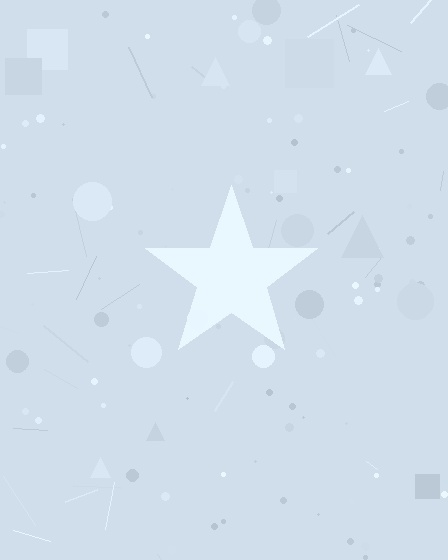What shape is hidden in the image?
A star is hidden in the image.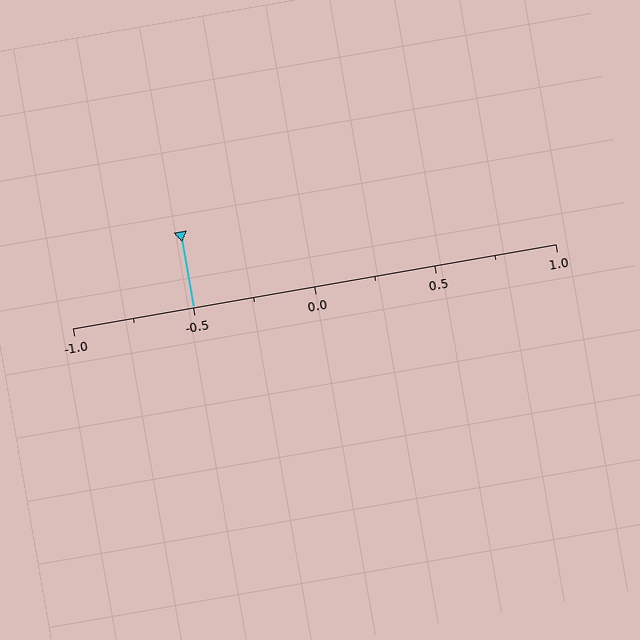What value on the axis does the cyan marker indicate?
The marker indicates approximately -0.5.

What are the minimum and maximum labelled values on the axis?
The axis runs from -1.0 to 1.0.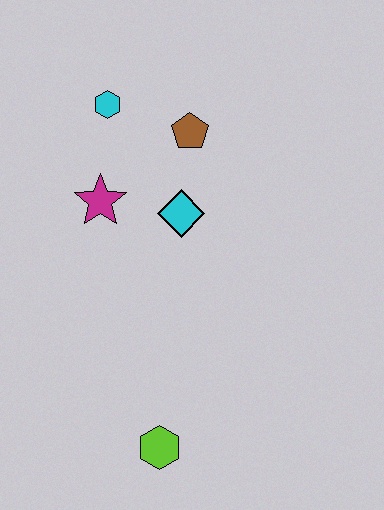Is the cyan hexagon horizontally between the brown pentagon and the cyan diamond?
No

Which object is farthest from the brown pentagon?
The lime hexagon is farthest from the brown pentagon.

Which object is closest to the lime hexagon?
The cyan diamond is closest to the lime hexagon.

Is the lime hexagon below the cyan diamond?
Yes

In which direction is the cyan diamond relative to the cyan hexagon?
The cyan diamond is below the cyan hexagon.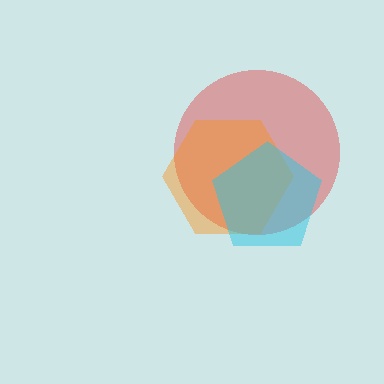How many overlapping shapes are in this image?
There are 3 overlapping shapes in the image.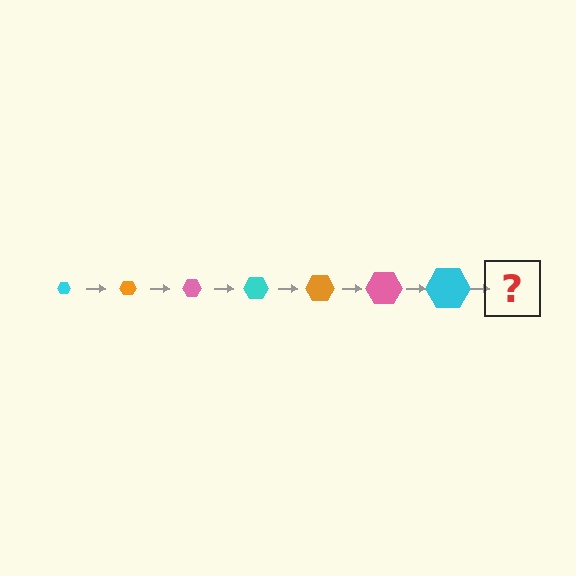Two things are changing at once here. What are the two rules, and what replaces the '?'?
The two rules are that the hexagon grows larger each step and the color cycles through cyan, orange, and pink. The '?' should be an orange hexagon, larger than the previous one.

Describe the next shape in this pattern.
It should be an orange hexagon, larger than the previous one.